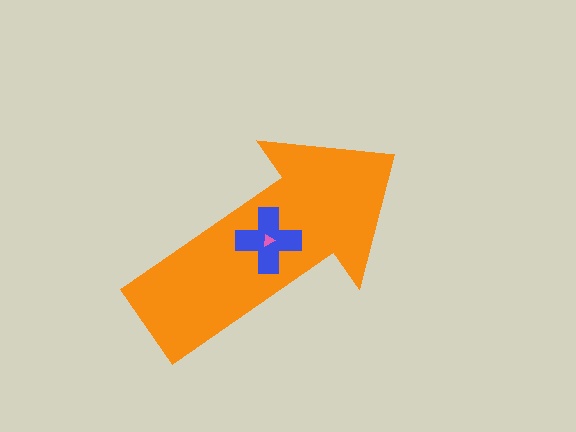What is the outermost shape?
The orange arrow.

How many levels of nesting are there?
3.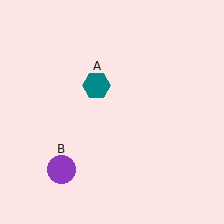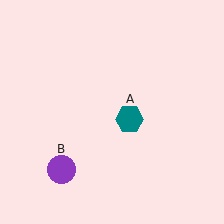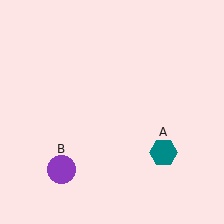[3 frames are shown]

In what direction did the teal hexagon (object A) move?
The teal hexagon (object A) moved down and to the right.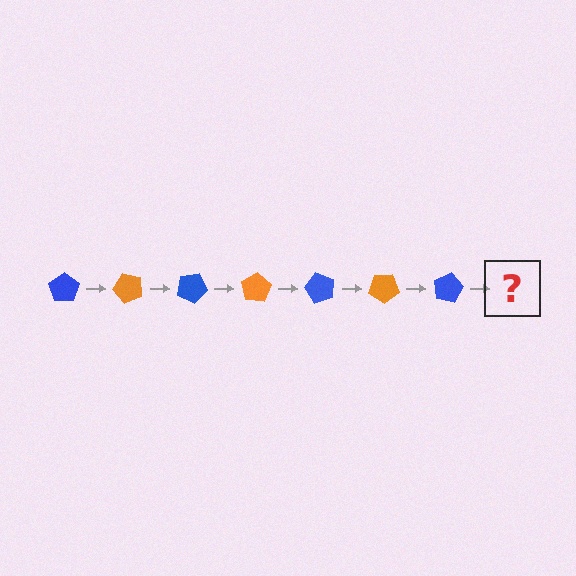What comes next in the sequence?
The next element should be an orange pentagon, rotated 350 degrees from the start.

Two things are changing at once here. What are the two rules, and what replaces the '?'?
The two rules are that it rotates 50 degrees each step and the color cycles through blue and orange. The '?' should be an orange pentagon, rotated 350 degrees from the start.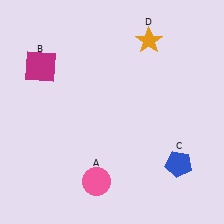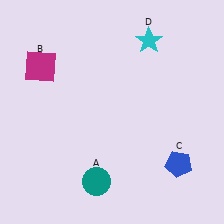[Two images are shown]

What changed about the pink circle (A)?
In Image 1, A is pink. In Image 2, it changed to teal.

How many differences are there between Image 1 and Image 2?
There are 2 differences between the two images.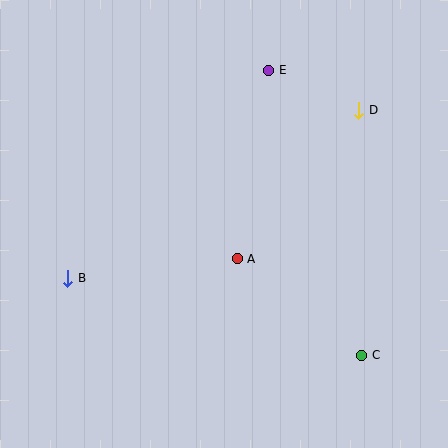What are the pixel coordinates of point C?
Point C is at (362, 355).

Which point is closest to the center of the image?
Point A at (237, 259) is closest to the center.